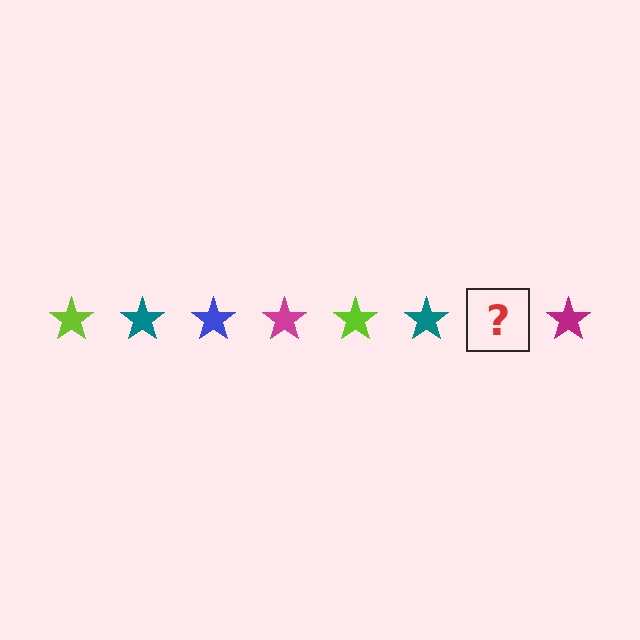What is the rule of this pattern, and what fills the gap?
The rule is that the pattern cycles through lime, teal, blue, magenta stars. The gap should be filled with a blue star.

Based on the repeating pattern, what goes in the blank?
The blank should be a blue star.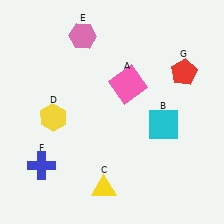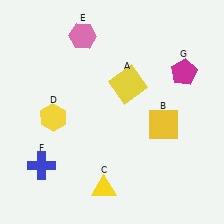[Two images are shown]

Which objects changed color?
A changed from pink to yellow. B changed from cyan to yellow. G changed from red to magenta.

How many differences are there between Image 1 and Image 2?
There are 3 differences between the two images.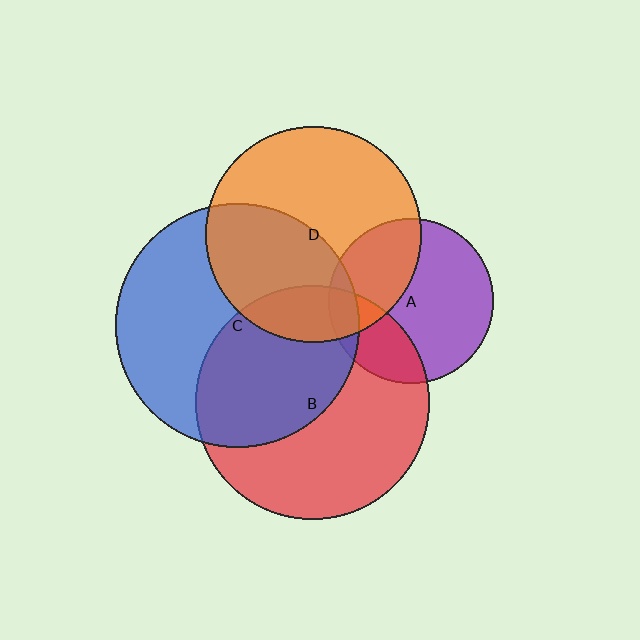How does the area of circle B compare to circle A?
Approximately 2.0 times.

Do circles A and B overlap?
Yes.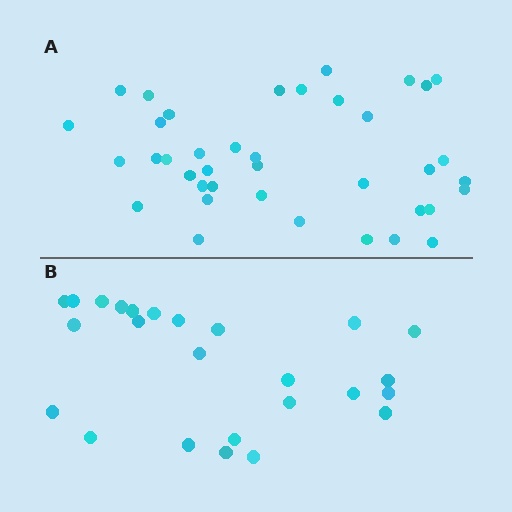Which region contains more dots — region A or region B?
Region A (the top region) has more dots.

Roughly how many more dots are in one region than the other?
Region A has approximately 15 more dots than region B.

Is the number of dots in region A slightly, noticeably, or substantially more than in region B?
Region A has substantially more. The ratio is roughly 1.6 to 1.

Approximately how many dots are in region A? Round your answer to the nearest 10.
About 40 dots. (The exact count is 39, which rounds to 40.)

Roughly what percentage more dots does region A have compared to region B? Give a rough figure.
About 55% more.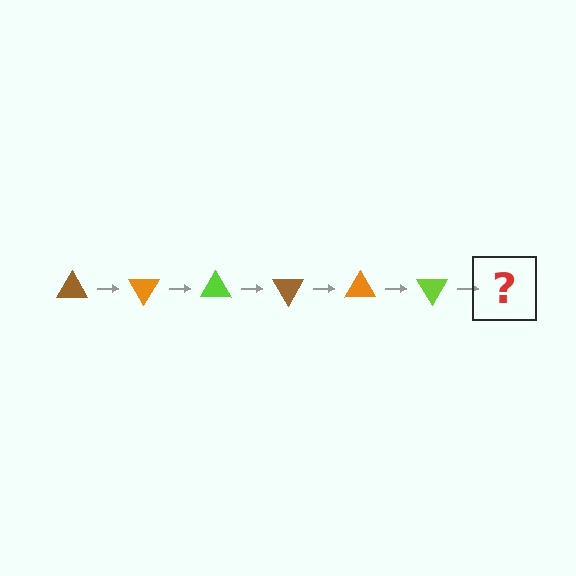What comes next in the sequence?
The next element should be a brown triangle, rotated 360 degrees from the start.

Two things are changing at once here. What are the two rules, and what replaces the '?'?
The two rules are that it rotates 60 degrees each step and the color cycles through brown, orange, and lime. The '?' should be a brown triangle, rotated 360 degrees from the start.